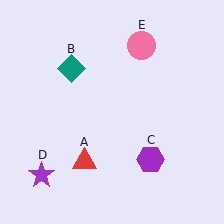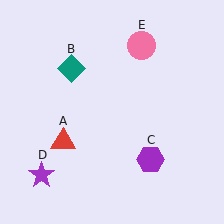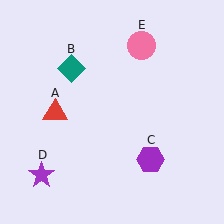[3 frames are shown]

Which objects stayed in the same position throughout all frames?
Teal diamond (object B) and purple hexagon (object C) and purple star (object D) and pink circle (object E) remained stationary.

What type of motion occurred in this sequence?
The red triangle (object A) rotated clockwise around the center of the scene.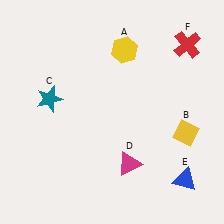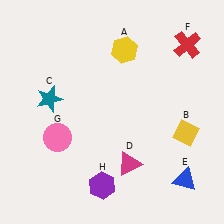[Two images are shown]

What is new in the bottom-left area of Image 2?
A pink circle (G) was added in the bottom-left area of Image 2.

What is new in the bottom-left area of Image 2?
A purple hexagon (H) was added in the bottom-left area of Image 2.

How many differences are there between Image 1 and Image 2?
There are 2 differences between the two images.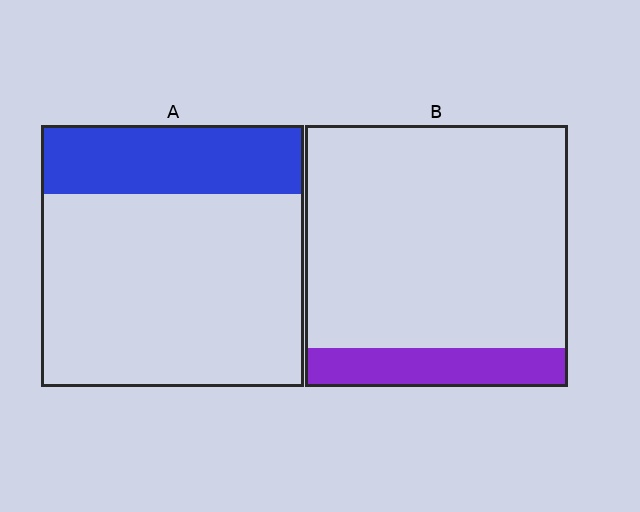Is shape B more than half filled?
No.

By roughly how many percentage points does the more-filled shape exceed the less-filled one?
By roughly 10 percentage points (A over B).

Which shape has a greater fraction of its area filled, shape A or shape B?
Shape A.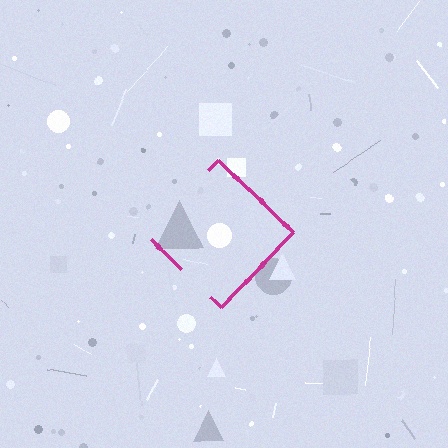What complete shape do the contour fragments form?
The contour fragments form a diamond.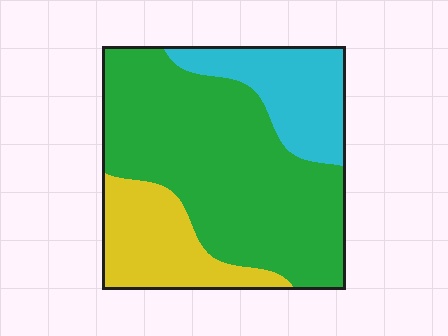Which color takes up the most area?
Green, at roughly 60%.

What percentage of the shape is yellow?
Yellow covers 20% of the shape.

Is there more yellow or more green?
Green.